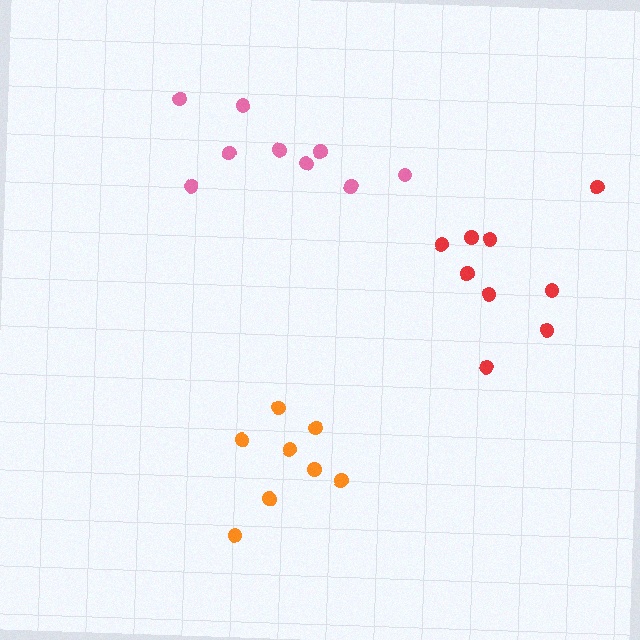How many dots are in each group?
Group 1: 8 dots, Group 2: 9 dots, Group 3: 9 dots (26 total).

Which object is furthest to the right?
The red cluster is rightmost.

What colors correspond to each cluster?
The clusters are colored: orange, pink, red.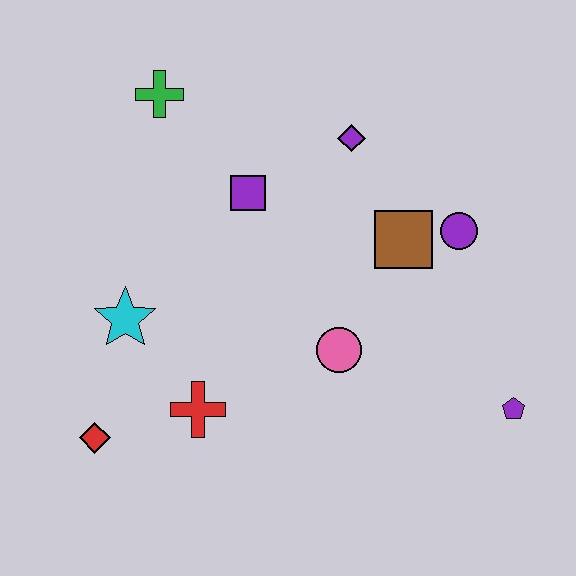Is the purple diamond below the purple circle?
No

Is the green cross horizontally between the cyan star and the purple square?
Yes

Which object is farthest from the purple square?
The purple pentagon is farthest from the purple square.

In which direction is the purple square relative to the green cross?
The purple square is below the green cross.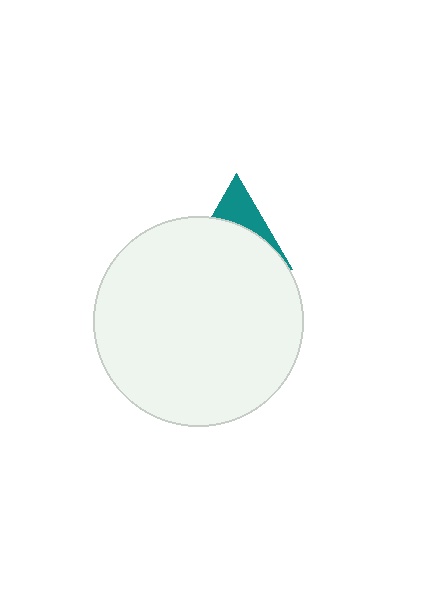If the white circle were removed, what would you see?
You would see the complete teal triangle.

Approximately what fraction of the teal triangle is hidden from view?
Roughly 66% of the teal triangle is hidden behind the white circle.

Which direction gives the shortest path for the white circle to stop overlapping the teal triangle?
Moving down gives the shortest separation.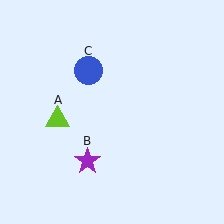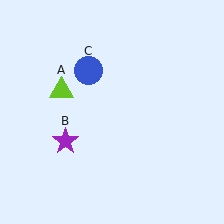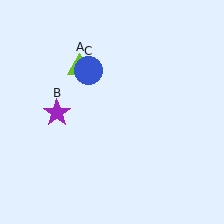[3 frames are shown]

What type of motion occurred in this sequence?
The lime triangle (object A), purple star (object B) rotated clockwise around the center of the scene.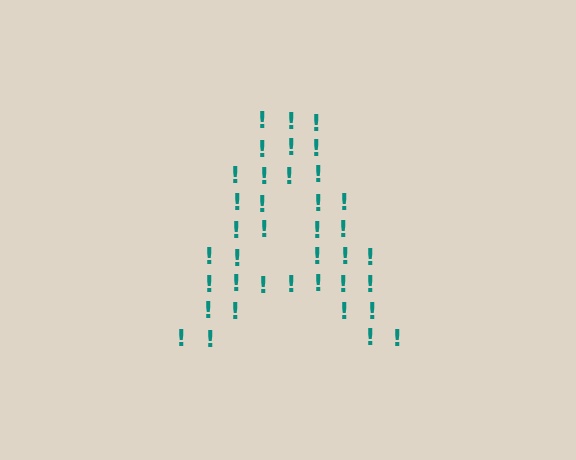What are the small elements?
The small elements are exclamation marks.